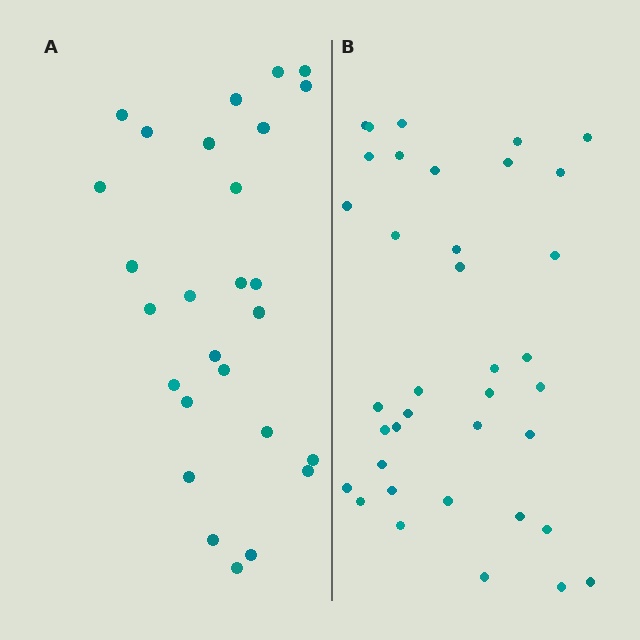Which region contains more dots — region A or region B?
Region B (the right region) has more dots.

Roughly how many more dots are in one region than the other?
Region B has roughly 10 or so more dots than region A.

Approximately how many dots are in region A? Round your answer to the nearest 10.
About 30 dots. (The exact count is 27, which rounds to 30.)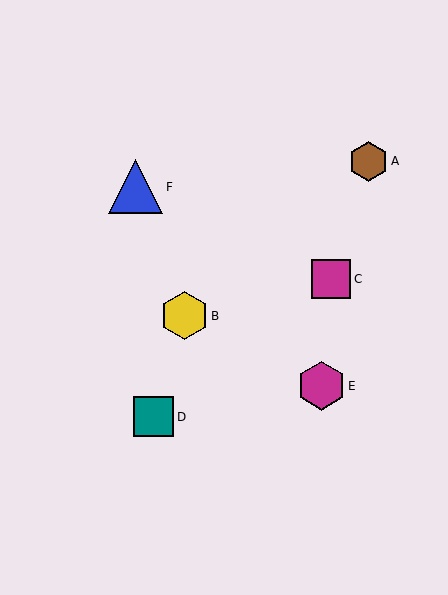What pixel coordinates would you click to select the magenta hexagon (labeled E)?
Click at (321, 386) to select the magenta hexagon E.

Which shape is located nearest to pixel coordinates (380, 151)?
The brown hexagon (labeled A) at (368, 161) is nearest to that location.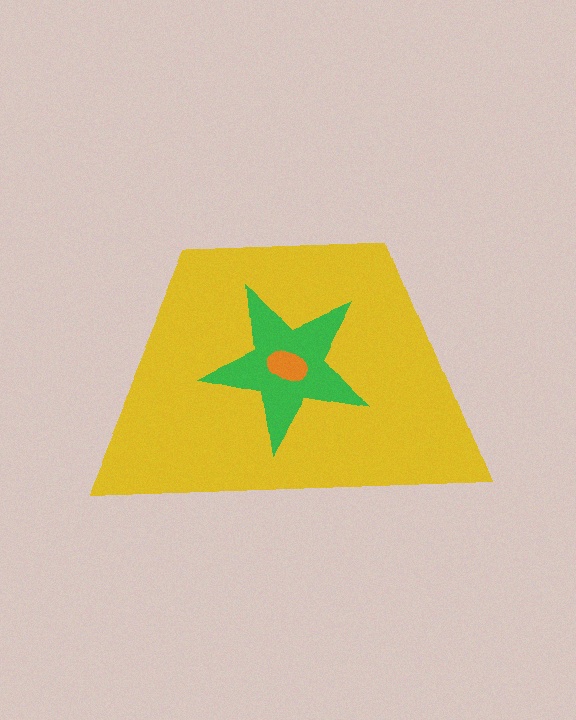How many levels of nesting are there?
3.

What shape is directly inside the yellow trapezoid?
The green star.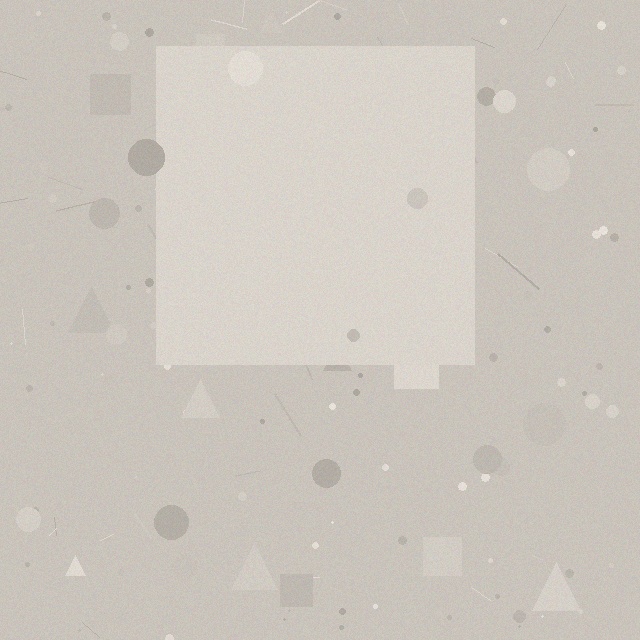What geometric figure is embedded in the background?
A square is embedded in the background.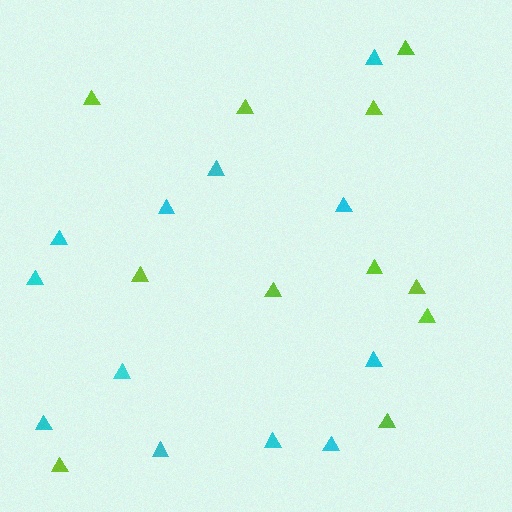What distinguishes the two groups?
There are 2 groups: one group of cyan triangles (12) and one group of lime triangles (11).